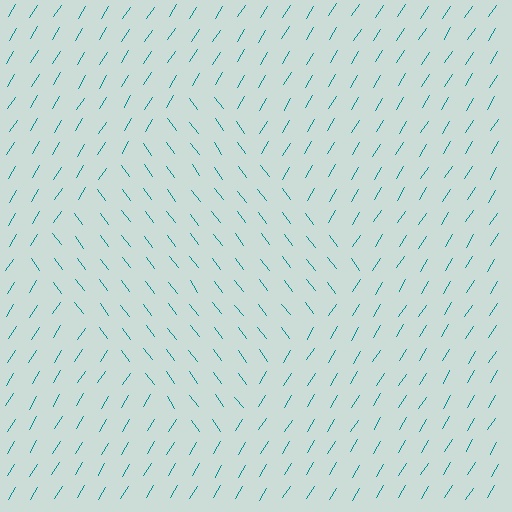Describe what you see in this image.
The image is filled with small teal line segments. A diamond region in the image has lines oriented differently from the surrounding lines, creating a visible texture boundary.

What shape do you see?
I see a diamond.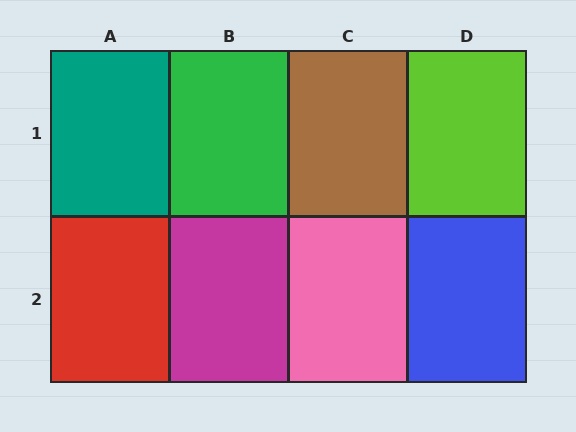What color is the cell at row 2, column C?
Pink.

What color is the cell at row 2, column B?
Magenta.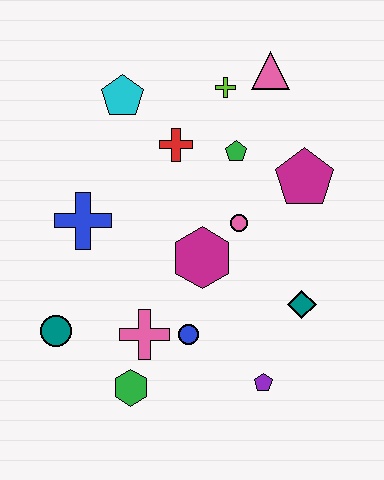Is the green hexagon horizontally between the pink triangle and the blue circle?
No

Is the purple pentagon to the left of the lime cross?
No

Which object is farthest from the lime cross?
The green hexagon is farthest from the lime cross.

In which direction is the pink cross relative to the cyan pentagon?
The pink cross is below the cyan pentagon.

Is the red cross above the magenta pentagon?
Yes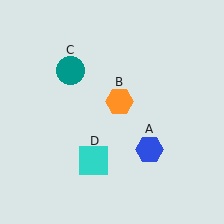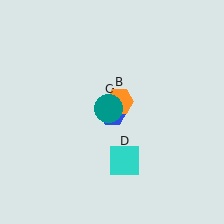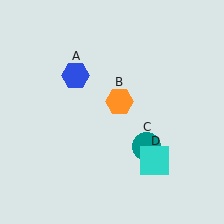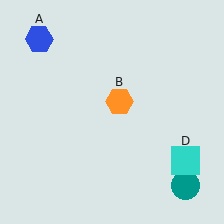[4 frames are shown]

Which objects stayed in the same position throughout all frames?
Orange hexagon (object B) remained stationary.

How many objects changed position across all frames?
3 objects changed position: blue hexagon (object A), teal circle (object C), cyan square (object D).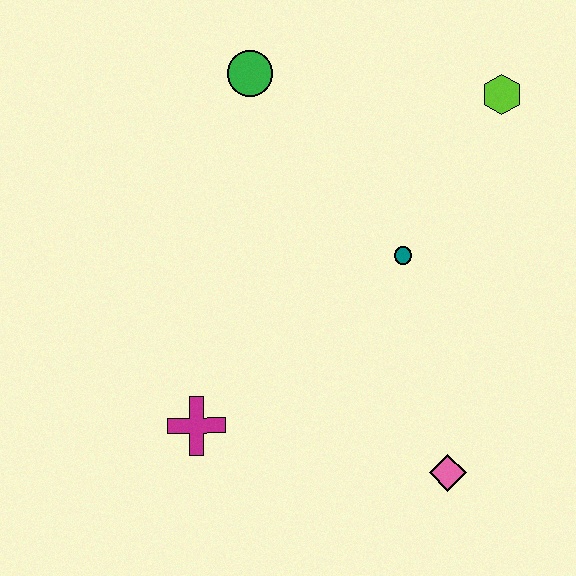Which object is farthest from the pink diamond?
The green circle is farthest from the pink diamond.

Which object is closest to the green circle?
The teal circle is closest to the green circle.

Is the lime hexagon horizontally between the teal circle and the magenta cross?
No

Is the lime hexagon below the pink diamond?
No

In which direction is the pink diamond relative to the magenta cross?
The pink diamond is to the right of the magenta cross.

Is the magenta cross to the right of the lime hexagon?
No